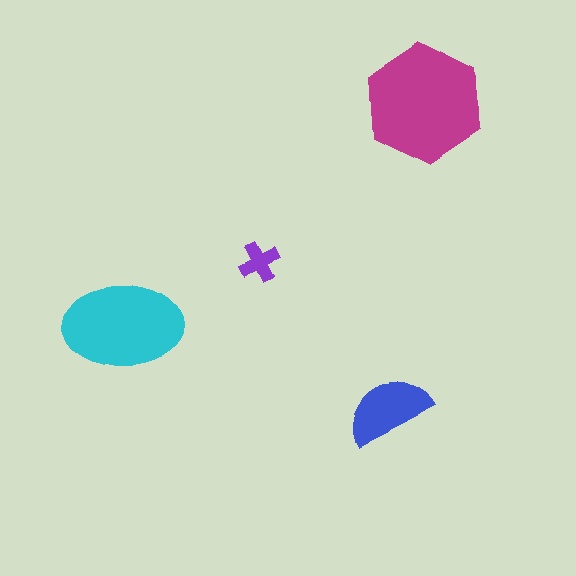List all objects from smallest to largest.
The purple cross, the blue semicircle, the cyan ellipse, the magenta hexagon.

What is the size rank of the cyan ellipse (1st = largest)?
2nd.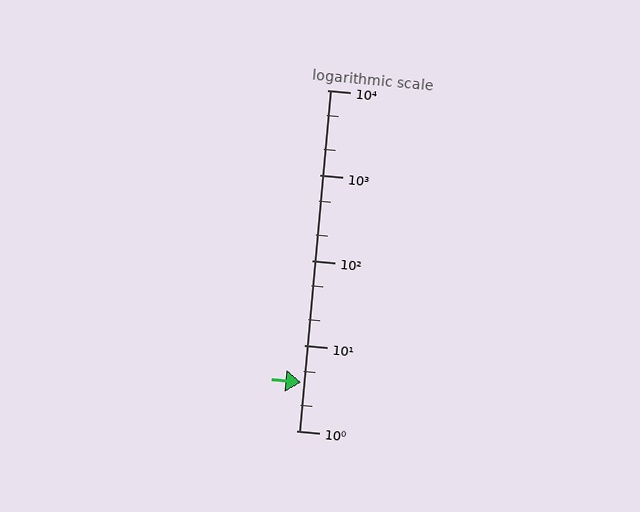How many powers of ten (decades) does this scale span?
The scale spans 4 decades, from 1 to 10000.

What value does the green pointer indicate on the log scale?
The pointer indicates approximately 3.7.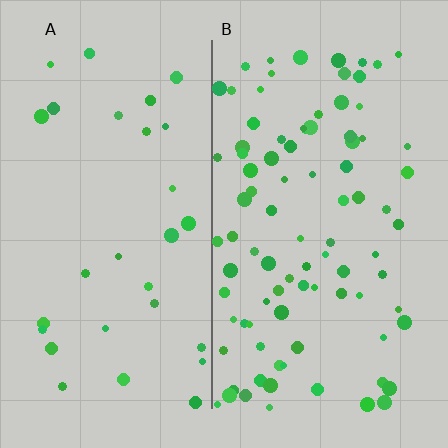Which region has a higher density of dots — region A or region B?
B (the right).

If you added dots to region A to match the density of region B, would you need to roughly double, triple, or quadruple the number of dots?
Approximately triple.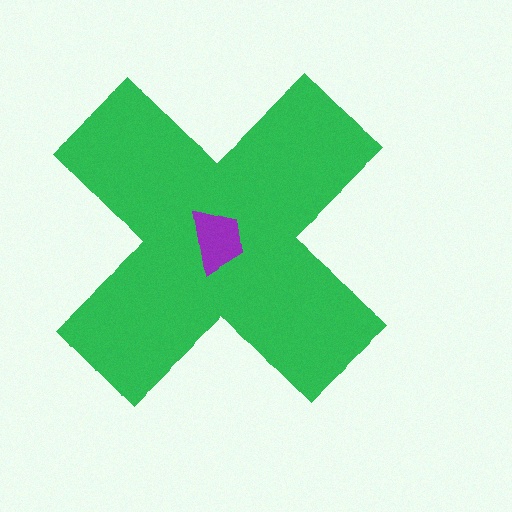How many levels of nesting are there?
2.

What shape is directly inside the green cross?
The purple trapezoid.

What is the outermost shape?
The green cross.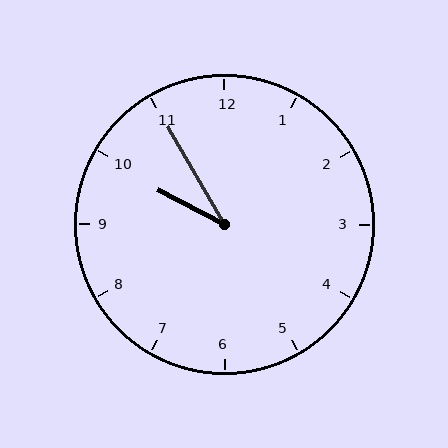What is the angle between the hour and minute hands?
Approximately 32 degrees.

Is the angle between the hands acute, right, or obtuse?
It is acute.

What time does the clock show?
9:55.